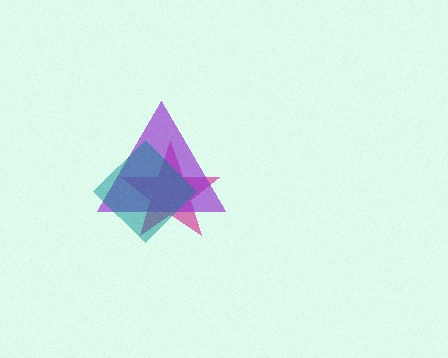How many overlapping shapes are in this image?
There are 3 overlapping shapes in the image.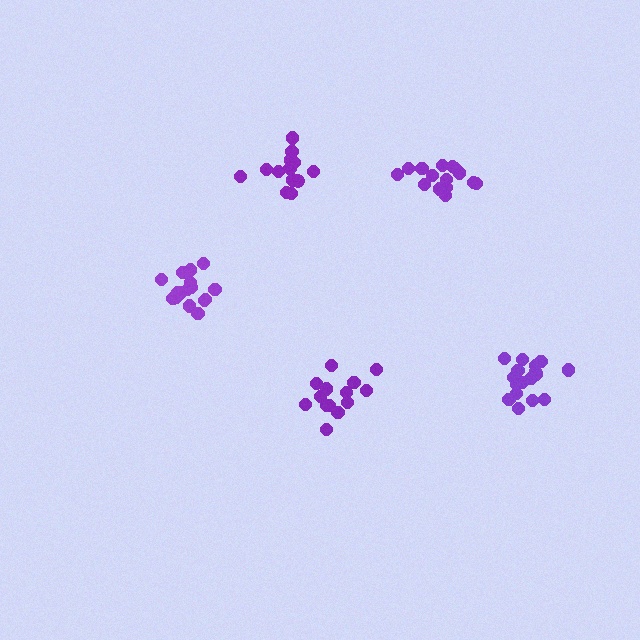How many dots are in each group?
Group 1: 16 dots, Group 2: 17 dots, Group 3: 15 dots, Group 4: 14 dots, Group 5: 13 dots (75 total).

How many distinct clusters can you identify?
There are 5 distinct clusters.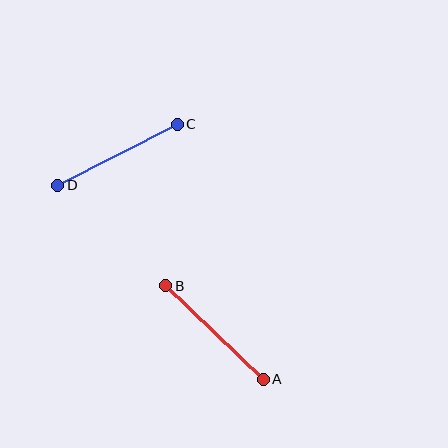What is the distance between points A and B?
The distance is approximately 135 pixels.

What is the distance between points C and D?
The distance is approximately 134 pixels.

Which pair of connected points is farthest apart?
Points A and B are farthest apart.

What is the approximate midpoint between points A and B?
The midpoint is at approximately (214, 333) pixels.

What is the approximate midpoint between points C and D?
The midpoint is at approximately (117, 155) pixels.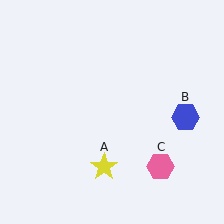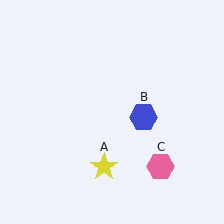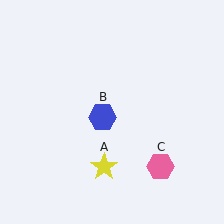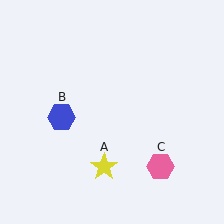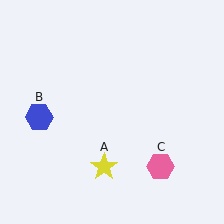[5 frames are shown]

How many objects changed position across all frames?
1 object changed position: blue hexagon (object B).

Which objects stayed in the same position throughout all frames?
Yellow star (object A) and pink hexagon (object C) remained stationary.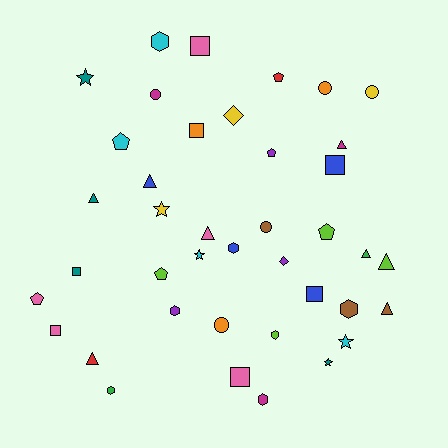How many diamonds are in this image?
There are 2 diamonds.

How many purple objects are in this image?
There are 3 purple objects.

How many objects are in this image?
There are 40 objects.